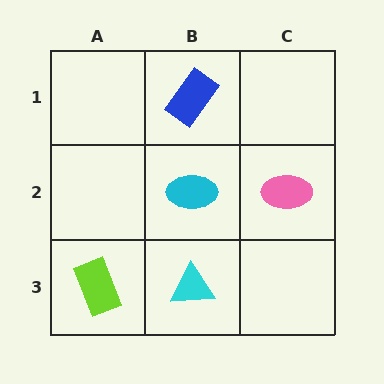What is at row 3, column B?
A cyan triangle.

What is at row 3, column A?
A lime rectangle.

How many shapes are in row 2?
2 shapes.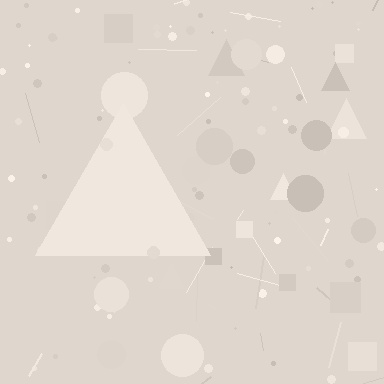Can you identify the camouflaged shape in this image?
The camouflaged shape is a triangle.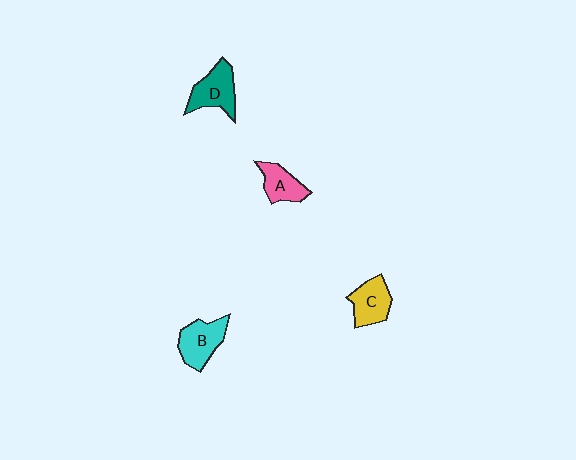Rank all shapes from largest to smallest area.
From largest to smallest: D (teal), B (cyan), C (yellow), A (pink).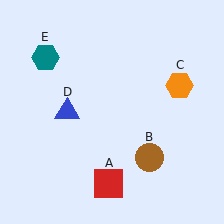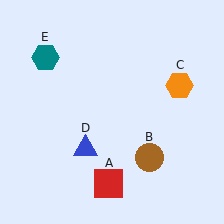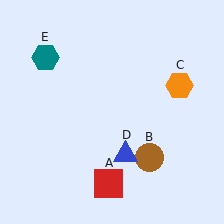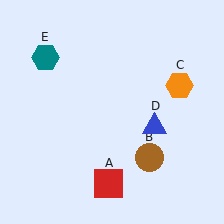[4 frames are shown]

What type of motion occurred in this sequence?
The blue triangle (object D) rotated counterclockwise around the center of the scene.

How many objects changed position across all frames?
1 object changed position: blue triangle (object D).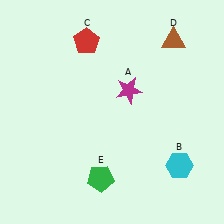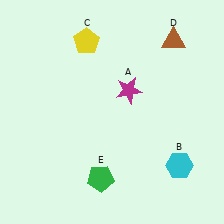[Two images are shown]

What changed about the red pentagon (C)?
In Image 1, C is red. In Image 2, it changed to yellow.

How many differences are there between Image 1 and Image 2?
There is 1 difference between the two images.